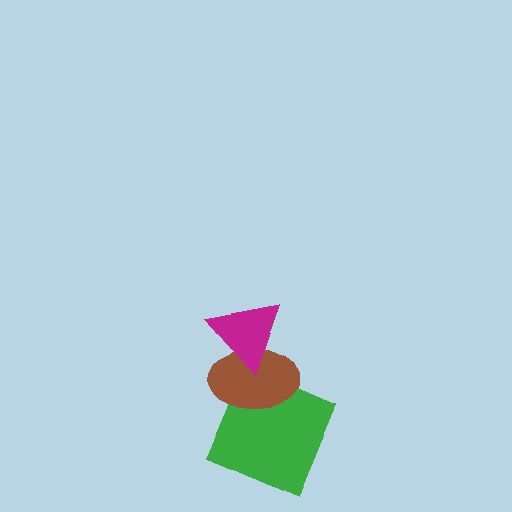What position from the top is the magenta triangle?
The magenta triangle is 1st from the top.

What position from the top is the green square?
The green square is 3rd from the top.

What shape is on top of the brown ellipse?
The magenta triangle is on top of the brown ellipse.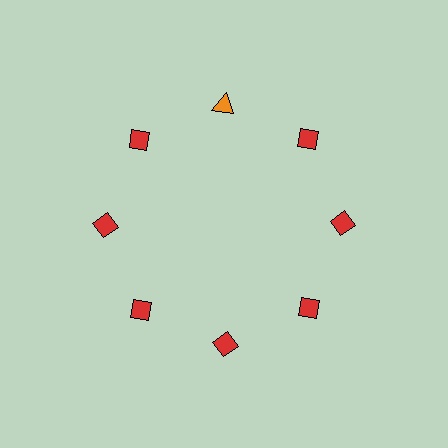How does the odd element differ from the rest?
It differs in both color (orange instead of red) and shape (triangle instead of diamond).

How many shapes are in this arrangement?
There are 8 shapes arranged in a ring pattern.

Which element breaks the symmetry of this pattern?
The orange triangle at roughly the 12 o'clock position breaks the symmetry. All other shapes are red diamonds.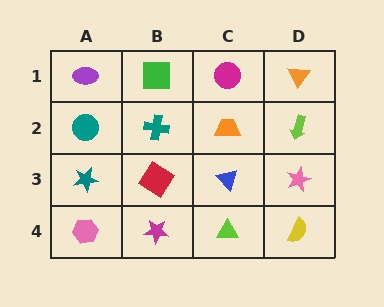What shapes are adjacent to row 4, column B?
A red diamond (row 3, column B), a pink hexagon (row 4, column A), a lime triangle (row 4, column C).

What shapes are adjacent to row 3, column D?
A lime arrow (row 2, column D), a yellow semicircle (row 4, column D), a blue triangle (row 3, column C).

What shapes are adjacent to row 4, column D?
A pink star (row 3, column D), a lime triangle (row 4, column C).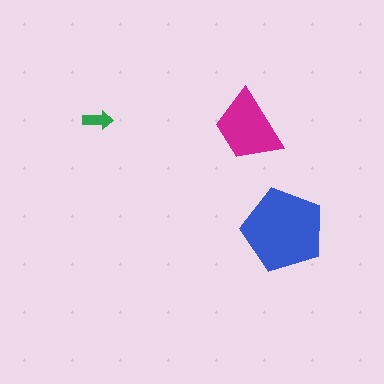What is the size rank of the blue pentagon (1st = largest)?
1st.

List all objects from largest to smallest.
The blue pentagon, the magenta trapezoid, the green arrow.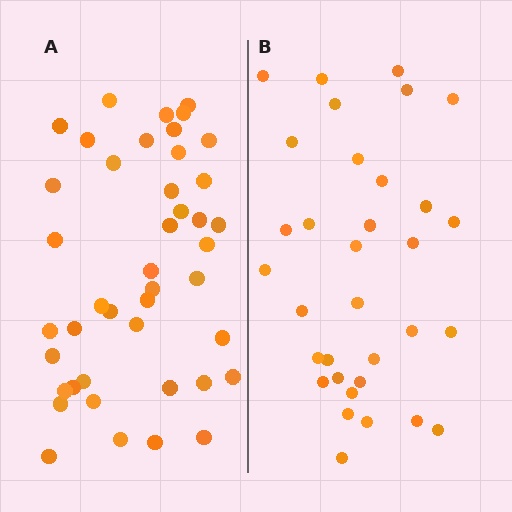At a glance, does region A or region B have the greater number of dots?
Region A (the left region) has more dots.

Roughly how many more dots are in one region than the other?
Region A has roughly 10 or so more dots than region B.